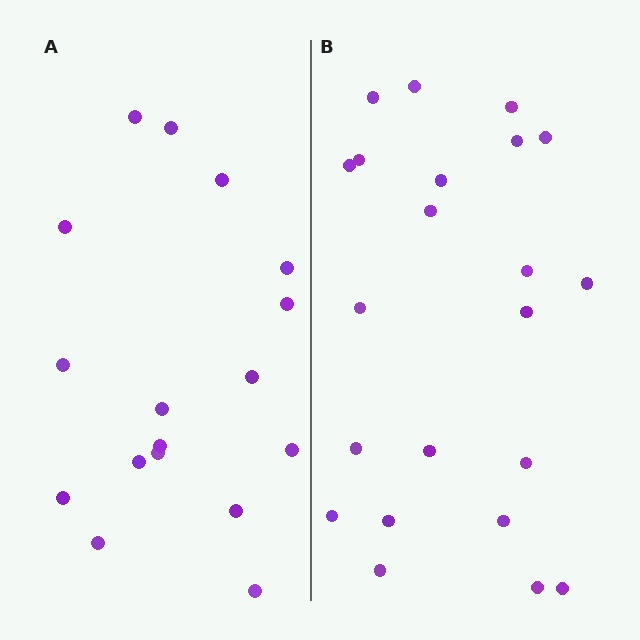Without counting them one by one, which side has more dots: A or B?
Region B (the right region) has more dots.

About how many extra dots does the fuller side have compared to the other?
Region B has about 5 more dots than region A.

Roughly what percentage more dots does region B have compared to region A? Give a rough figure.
About 30% more.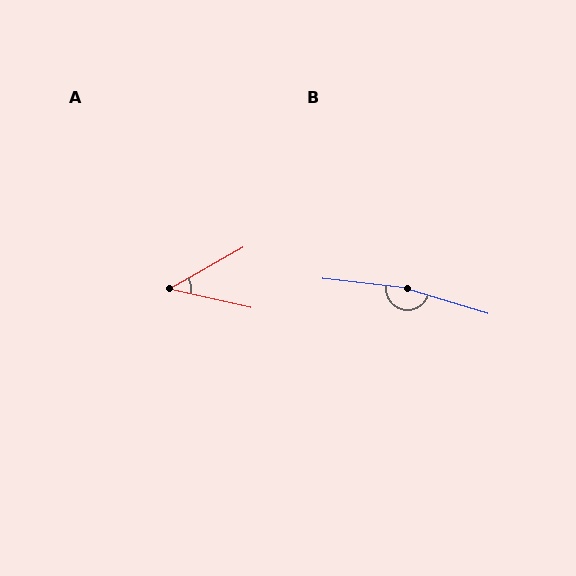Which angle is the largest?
B, at approximately 169 degrees.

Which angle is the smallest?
A, at approximately 42 degrees.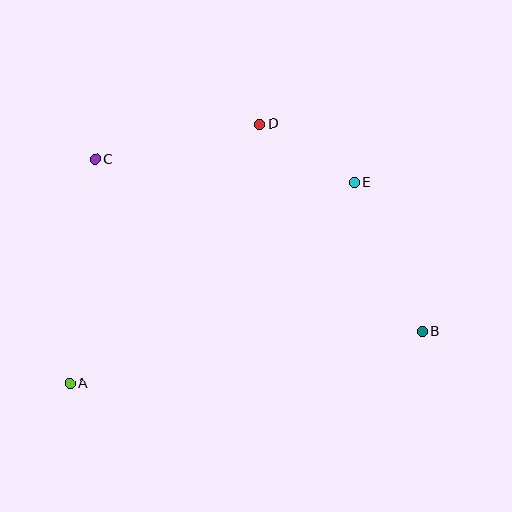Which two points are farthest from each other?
Points B and C are farthest from each other.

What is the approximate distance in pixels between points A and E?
The distance between A and E is approximately 349 pixels.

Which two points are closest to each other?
Points D and E are closest to each other.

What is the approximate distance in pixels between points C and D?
The distance between C and D is approximately 168 pixels.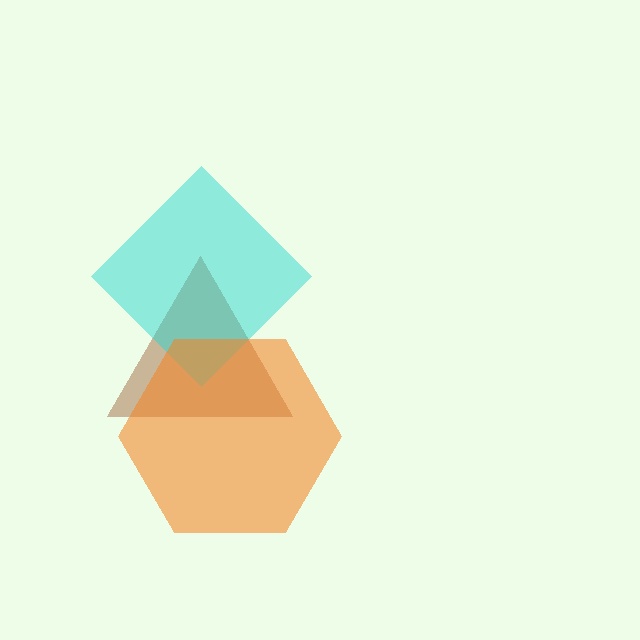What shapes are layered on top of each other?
The layered shapes are: a brown triangle, a cyan diamond, an orange hexagon.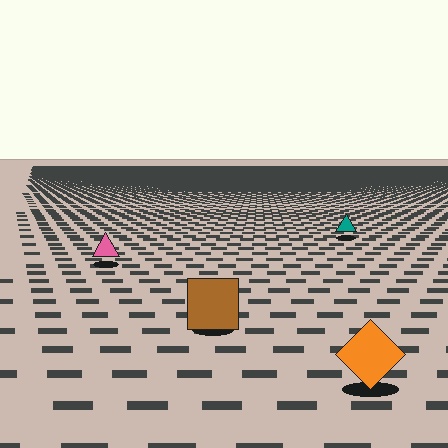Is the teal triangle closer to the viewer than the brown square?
No. The brown square is closer — you can tell from the texture gradient: the ground texture is coarser near it.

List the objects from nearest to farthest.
From nearest to farthest: the orange diamond, the brown square, the pink triangle, the teal triangle.